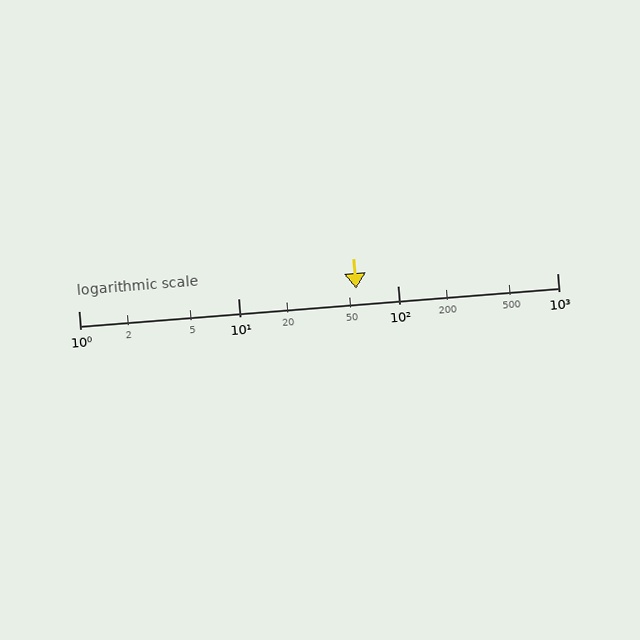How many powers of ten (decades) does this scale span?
The scale spans 3 decades, from 1 to 1000.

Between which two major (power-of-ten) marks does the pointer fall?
The pointer is between 10 and 100.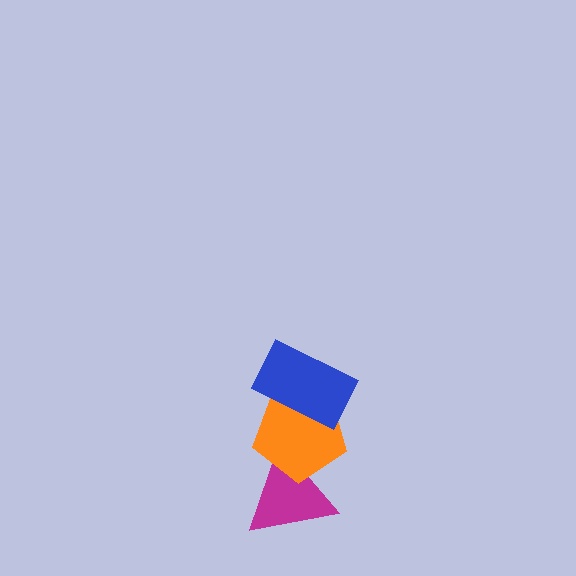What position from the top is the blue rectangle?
The blue rectangle is 1st from the top.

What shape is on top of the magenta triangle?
The orange pentagon is on top of the magenta triangle.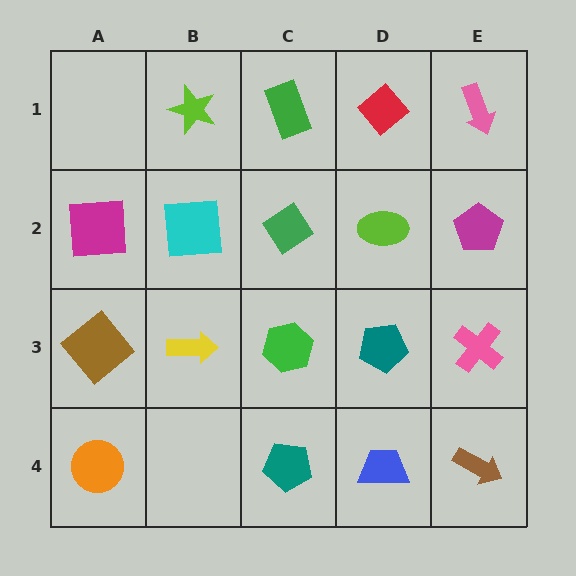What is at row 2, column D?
A lime ellipse.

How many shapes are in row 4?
4 shapes.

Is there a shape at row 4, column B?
No, that cell is empty.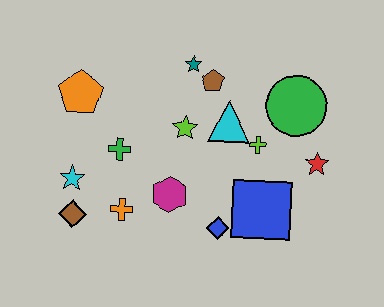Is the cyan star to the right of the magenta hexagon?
No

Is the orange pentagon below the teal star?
Yes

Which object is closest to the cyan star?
The brown diamond is closest to the cyan star.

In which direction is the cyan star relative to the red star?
The cyan star is to the left of the red star.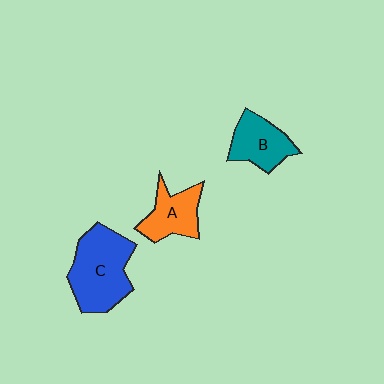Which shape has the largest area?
Shape C (blue).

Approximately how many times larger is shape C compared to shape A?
Approximately 1.7 times.